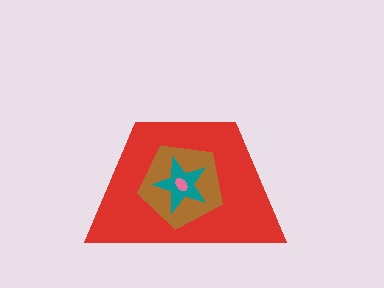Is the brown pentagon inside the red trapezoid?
Yes.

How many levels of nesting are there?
4.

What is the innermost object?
The pink ellipse.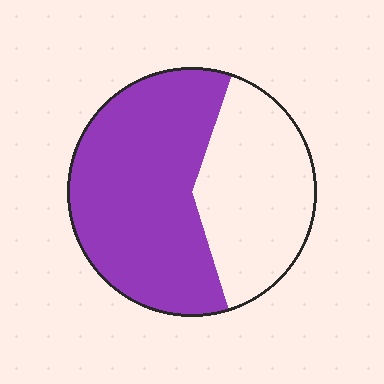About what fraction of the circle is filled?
About three fifths (3/5).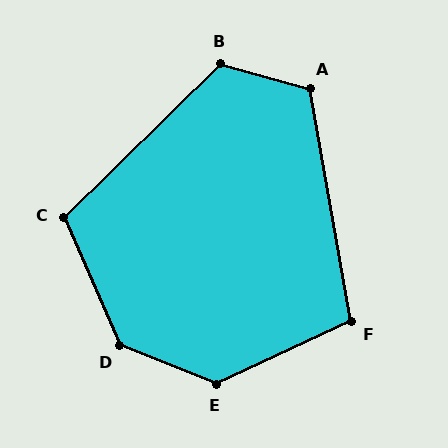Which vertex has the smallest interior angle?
F, at approximately 105 degrees.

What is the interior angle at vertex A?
Approximately 116 degrees (obtuse).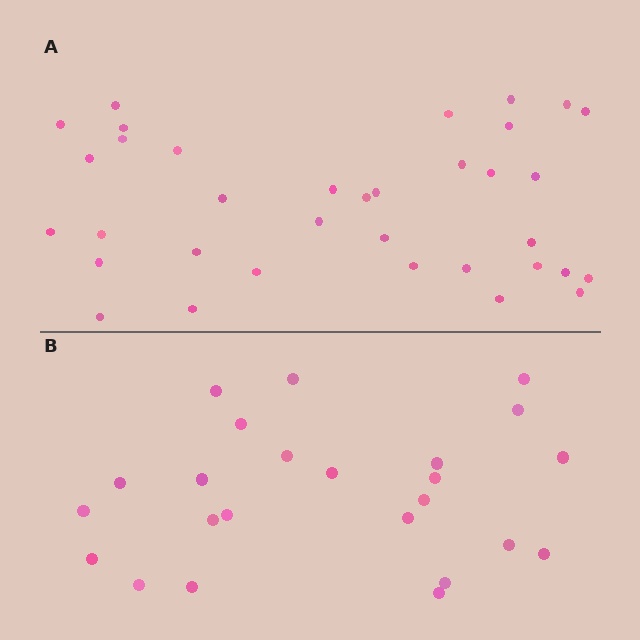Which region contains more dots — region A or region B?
Region A (the top region) has more dots.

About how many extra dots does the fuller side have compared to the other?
Region A has roughly 12 or so more dots than region B.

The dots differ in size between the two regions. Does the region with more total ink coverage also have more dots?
No. Region B has more total ink coverage because its dots are larger, but region A actually contains more individual dots. Total area can be misleading — the number of items is what matters here.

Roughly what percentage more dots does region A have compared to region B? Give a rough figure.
About 45% more.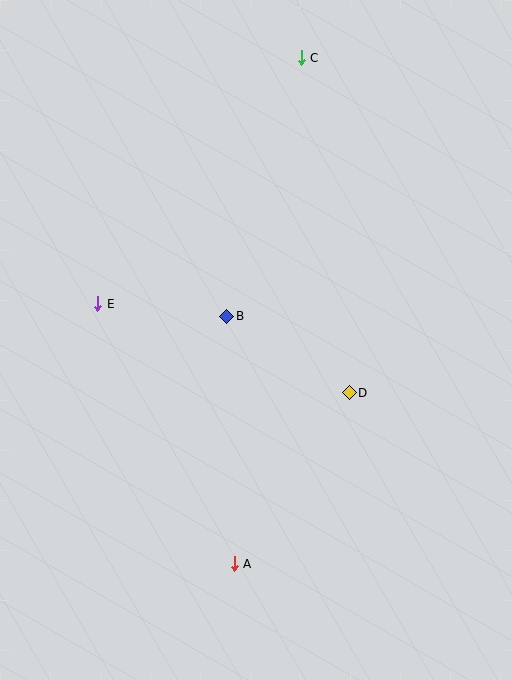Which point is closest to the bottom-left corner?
Point A is closest to the bottom-left corner.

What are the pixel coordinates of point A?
Point A is at (234, 564).